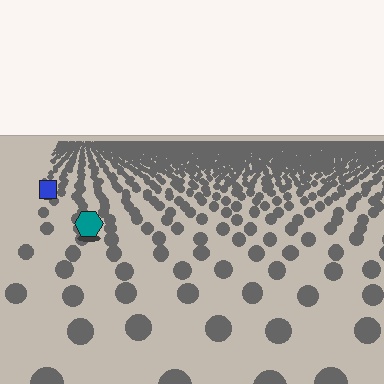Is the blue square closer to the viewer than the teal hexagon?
No. The teal hexagon is closer — you can tell from the texture gradient: the ground texture is coarser near it.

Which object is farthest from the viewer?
The blue square is farthest from the viewer. It appears smaller and the ground texture around it is denser.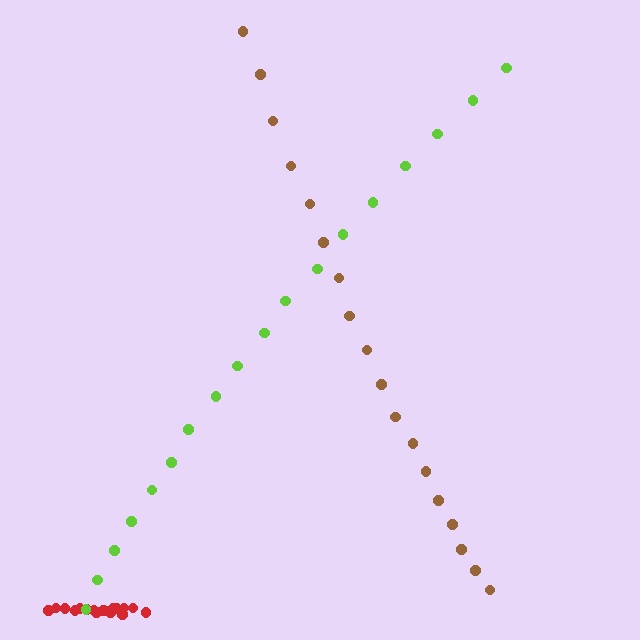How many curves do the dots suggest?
There are 3 distinct paths.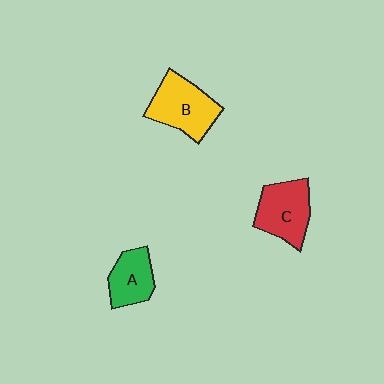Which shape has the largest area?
Shape B (yellow).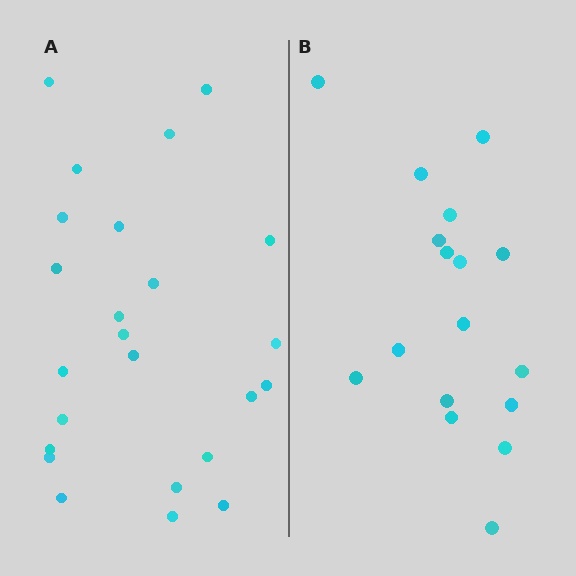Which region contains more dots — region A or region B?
Region A (the left region) has more dots.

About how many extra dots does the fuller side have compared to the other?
Region A has roughly 8 or so more dots than region B.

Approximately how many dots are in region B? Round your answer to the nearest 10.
About 20 dots. (The exact count is 17, which rounds to 20.)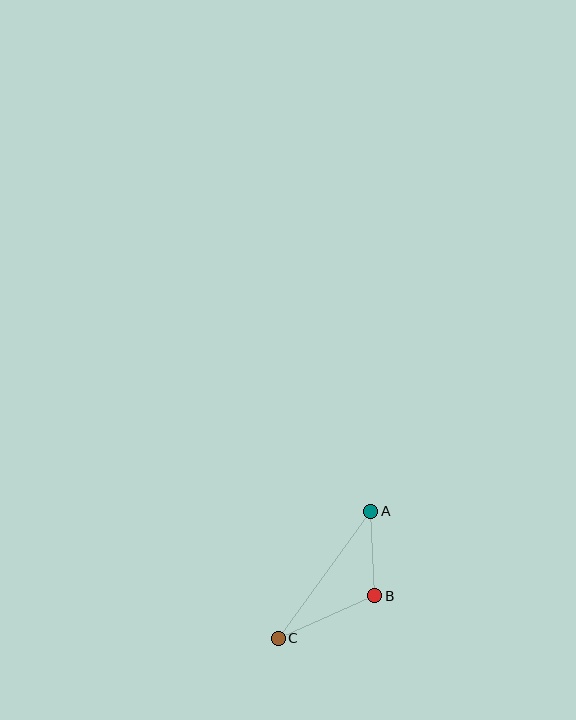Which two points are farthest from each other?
Points A and C are farthest from each other.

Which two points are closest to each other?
Points A and B are closest to each other.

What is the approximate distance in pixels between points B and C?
The distance between B and C is approximately 105 pixels.